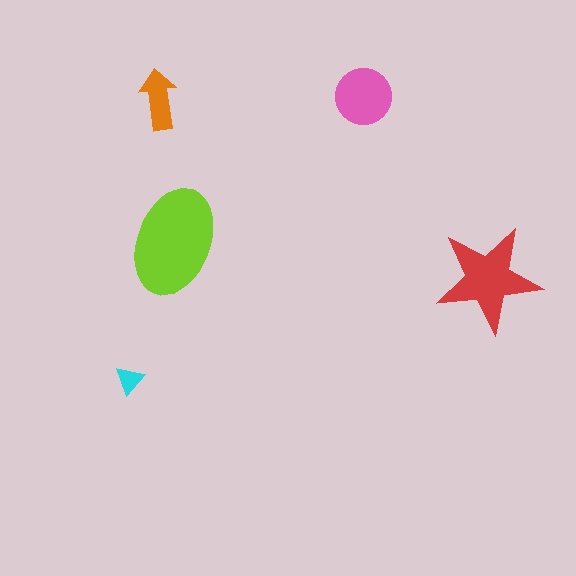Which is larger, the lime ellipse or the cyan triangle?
The lime ellipse.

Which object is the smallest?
The cyan triangle.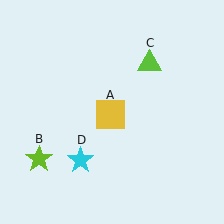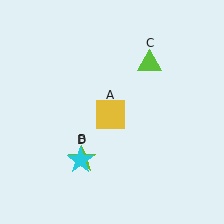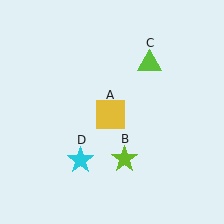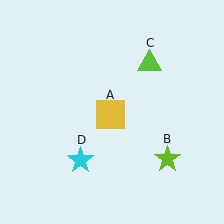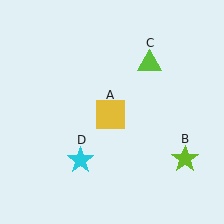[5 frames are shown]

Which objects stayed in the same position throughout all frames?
Yellow square (object A) and lime triangle (object C) and cyan star (object D) remained stationary.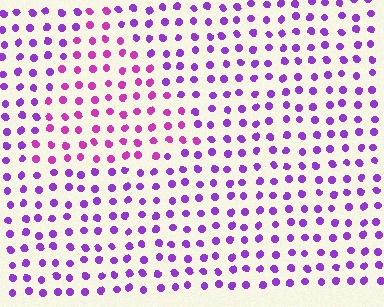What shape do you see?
I see a triangle.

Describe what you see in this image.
The image is filled with small purple elements in a uniform arrangement. A triangle-shaped region is visible where the elements are tinted to a slightly different hue, forming a subtle color boundary.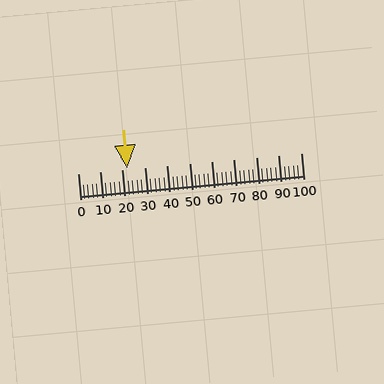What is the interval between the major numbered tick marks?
The major tick marks are spaced 10 units apart.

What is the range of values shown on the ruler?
The ruler shows values from 0 to 100.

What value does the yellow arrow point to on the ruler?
The yellow arrow points to approximately 22.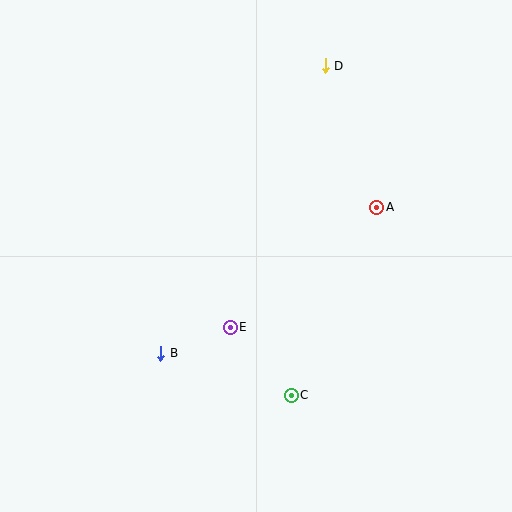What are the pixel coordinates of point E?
Point E is at (230, 327).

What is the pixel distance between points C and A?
The distance between C and A is 207 pixels.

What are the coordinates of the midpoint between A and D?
The midpoint between A and D is at (351, 137).